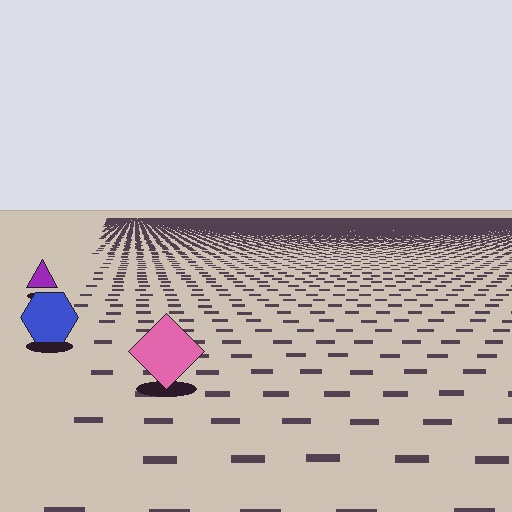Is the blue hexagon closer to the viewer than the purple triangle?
Yes. The blue hexagon is closer — you can tell from the texture gradient: the ground texture is coarser near it.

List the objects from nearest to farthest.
From nearest to farthest: the pink diamond, the blue hexagon, the purple triangle.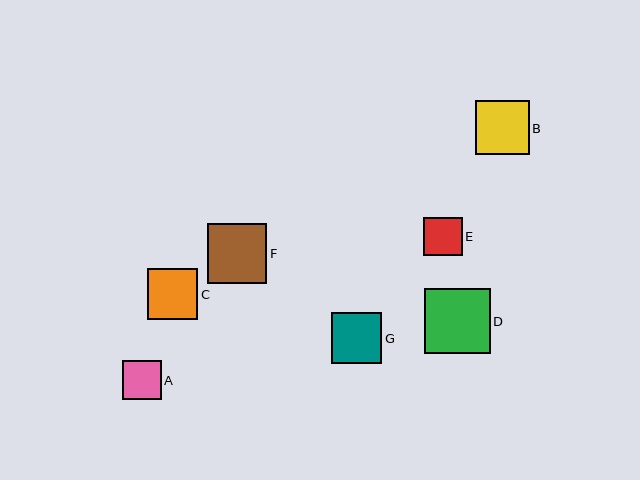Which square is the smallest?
Square E is the smallest with a size of approximately 39 pixels.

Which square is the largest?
Square D is the largest with a size of approximately 65 pixels.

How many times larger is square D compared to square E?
Square D is approximately 1.7 times the size of square E.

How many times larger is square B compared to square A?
Square B is approximately 1.4 times the size of square A.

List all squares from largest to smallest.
From largest to smallest: D, F, B, C, G, A, E.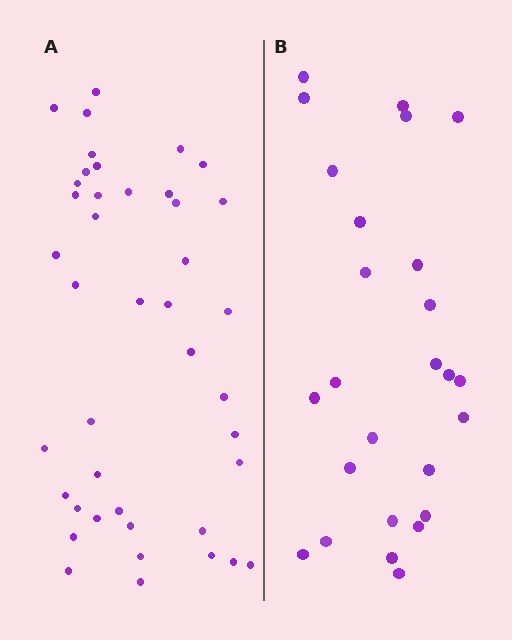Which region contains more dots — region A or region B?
Region A (the left region) has more dots.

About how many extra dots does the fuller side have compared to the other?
Region A has approximately 15 more dots than region B.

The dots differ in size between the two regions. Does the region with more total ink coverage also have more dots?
No. Region B has more total ink coverage because its dots are larger, but region A actually contains more individual dots. Total area can be misleading — the number of items is what matters here.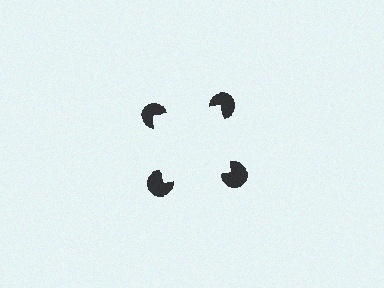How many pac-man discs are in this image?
There are 4 — one at each vertex of the illusory square.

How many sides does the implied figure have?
4 sides.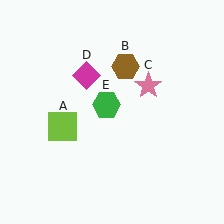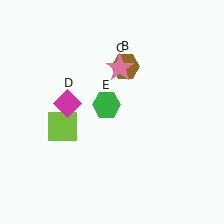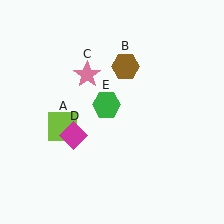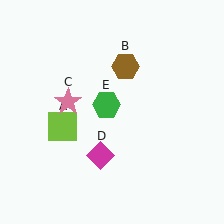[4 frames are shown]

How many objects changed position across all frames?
2 objects changed position: pink star (object C), magenta diamond (object D).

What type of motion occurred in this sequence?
The pink star (object C), magenta diamond (object D) rotated counterclockwise around the center of the scene.